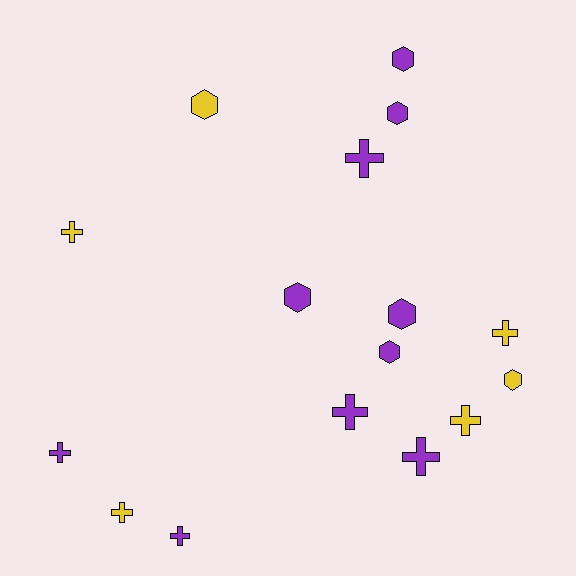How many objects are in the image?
There are 16 objects.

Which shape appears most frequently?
Cross, with 9 objects.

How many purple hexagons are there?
There are 5 purple hexagons.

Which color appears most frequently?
Purple, with 10 objects.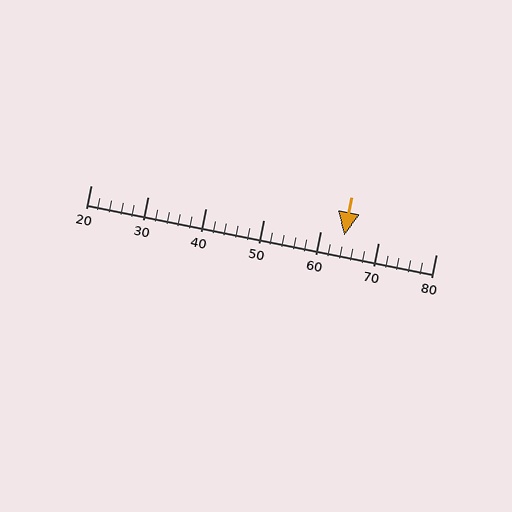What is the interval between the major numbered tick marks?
The major tick marks are spaced 10 units apart.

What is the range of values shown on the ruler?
The ruler shows values from 20 to 80.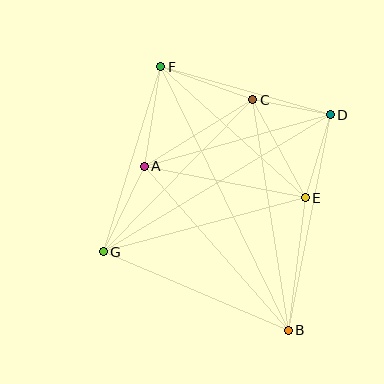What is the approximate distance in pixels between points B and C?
The distance between B and C is approximately 233 pixels.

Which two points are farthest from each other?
Points B and F are farthest from each other.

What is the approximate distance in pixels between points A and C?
The distance between A and C is approximately 127 pixels.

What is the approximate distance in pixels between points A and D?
The distance between A and D is approximately 193 pixels.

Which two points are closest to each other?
Points C and D are closest to each other.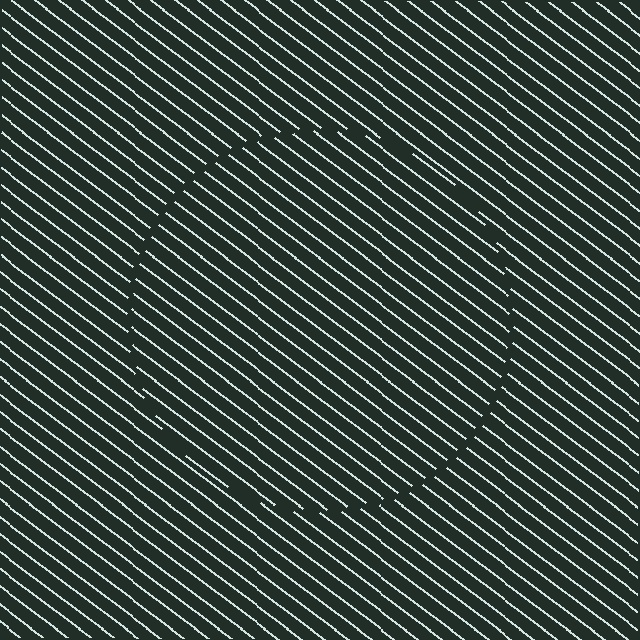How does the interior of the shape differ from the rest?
The interior of the shape contains the same grating, shifted by half a period — the contour is defined by the phase discontinuity where line-ends from the inner and outer gratings abut.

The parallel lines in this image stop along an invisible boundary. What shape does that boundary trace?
An illusory circle. The interior of the shape contains the same grating, shifted by half a period — the contour is defined by the phase discontinuity where line-ends from the inner and outer gratings abut.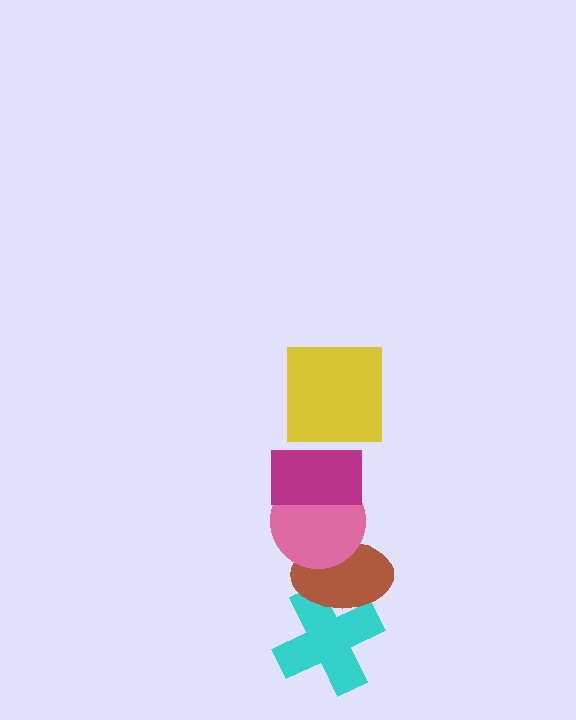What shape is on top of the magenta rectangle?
The yellow square is on top of the magenta rectangle.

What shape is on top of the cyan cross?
The brown ellipse is on top of the cyan cross.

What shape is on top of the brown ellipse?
The pink circle is on top of the brown ellipse.